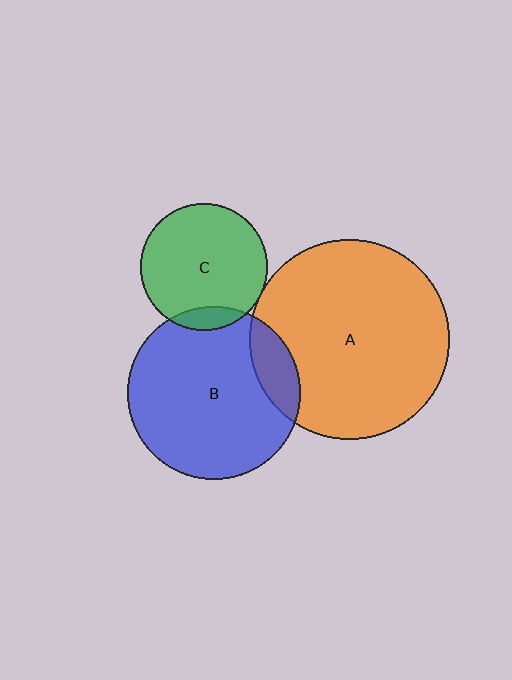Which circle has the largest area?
Circle A (orange).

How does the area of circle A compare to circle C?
Approximately 2.5 times.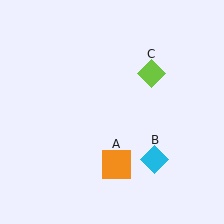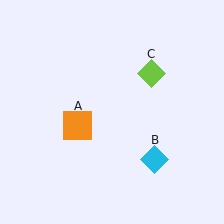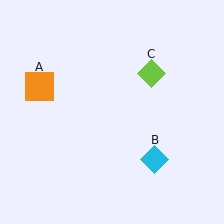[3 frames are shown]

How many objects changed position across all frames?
1 object changed position: orange square (object A).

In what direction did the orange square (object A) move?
The orange square (object A) moved up and to the left.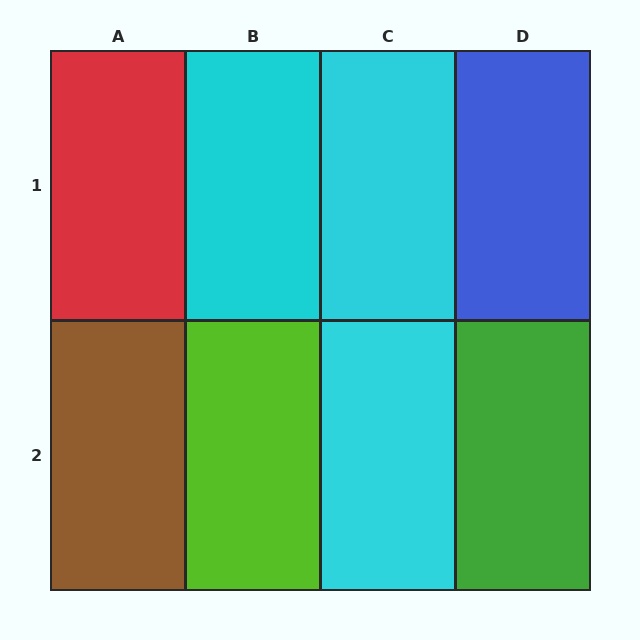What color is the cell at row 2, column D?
Green.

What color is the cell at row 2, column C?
Cyan.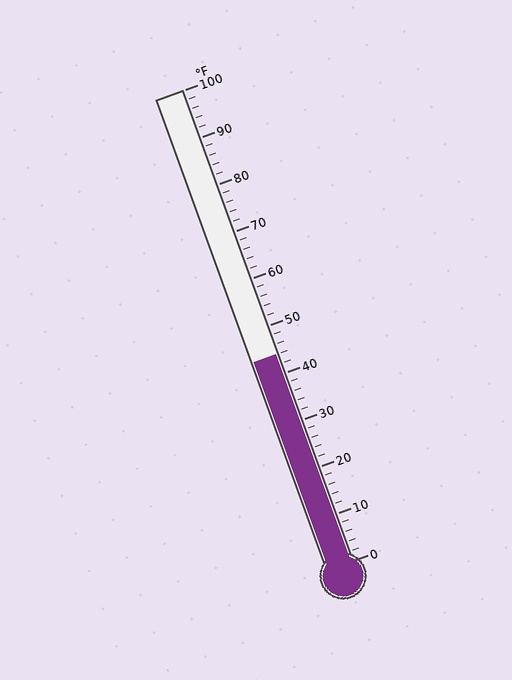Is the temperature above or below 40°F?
The temperature is above 40°F.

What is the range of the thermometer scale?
The thermometer scale ranges from 0°F to 100°F.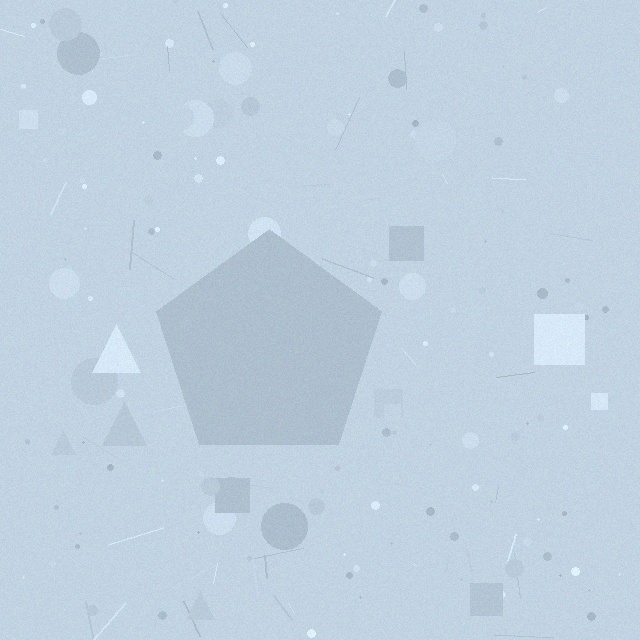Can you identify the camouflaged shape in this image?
The camouflaged shape is a pentagon.